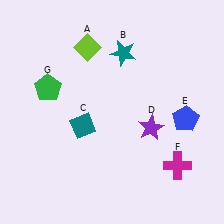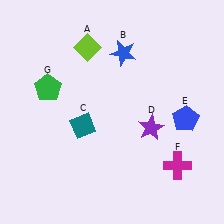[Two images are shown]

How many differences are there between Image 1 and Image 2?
There is 1 difference between the two images.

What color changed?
The star (B) changed from teal in Image 1 to blue in Image 2.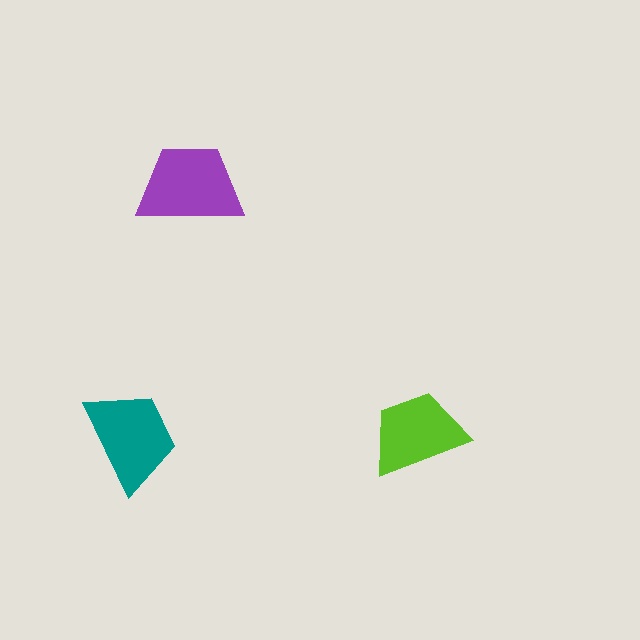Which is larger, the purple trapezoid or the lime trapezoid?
The purple one.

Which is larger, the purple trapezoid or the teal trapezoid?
The purple one.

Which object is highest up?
The purple trapezoid is topmost.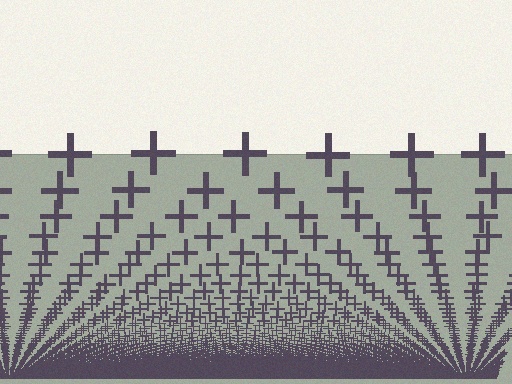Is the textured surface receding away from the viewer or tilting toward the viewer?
The surface appears to tilt toward the viewer. Texture elements get larger and sparser toward the top.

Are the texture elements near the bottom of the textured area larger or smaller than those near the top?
Smaller. The gradient is inverted — elements near the bottom are smaller and denser.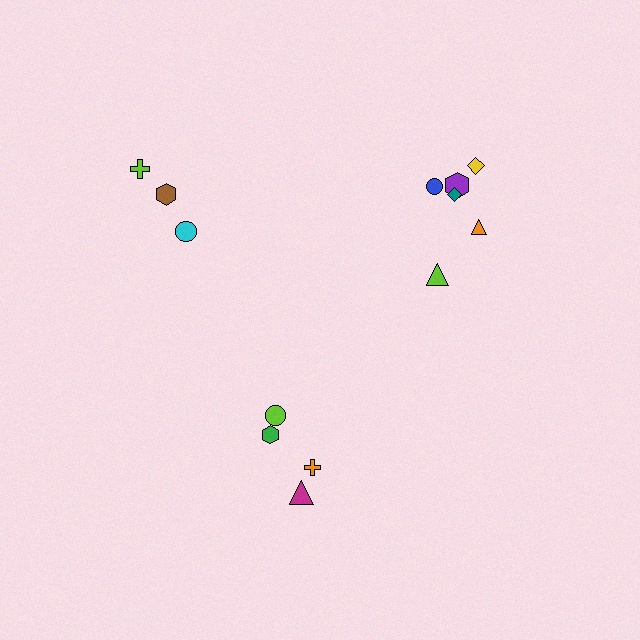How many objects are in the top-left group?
There are 3 objects.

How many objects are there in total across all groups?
There are 13 objects.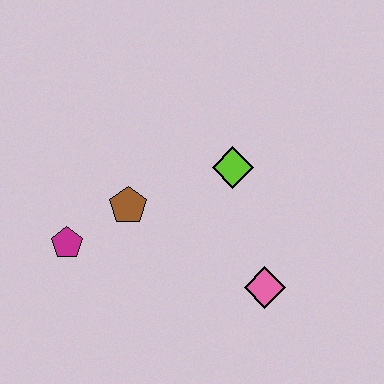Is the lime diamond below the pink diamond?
No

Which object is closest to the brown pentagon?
The magenta pentagon is closest to the brown pentagon.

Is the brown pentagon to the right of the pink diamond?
No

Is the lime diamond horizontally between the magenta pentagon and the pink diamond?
Yes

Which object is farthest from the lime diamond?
The magenta pentagon is farthest from the lime diamond.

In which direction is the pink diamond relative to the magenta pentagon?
The pink diamond is to the right of the magenta pentagon.